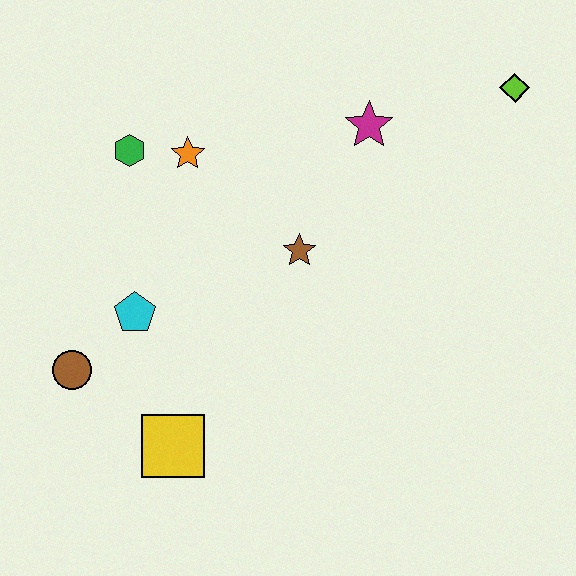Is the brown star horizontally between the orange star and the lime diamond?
Yes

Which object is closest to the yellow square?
The brown circle is closest to the yellow square.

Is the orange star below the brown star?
No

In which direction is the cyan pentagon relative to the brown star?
The cyan pentagon is to the left of the brown star.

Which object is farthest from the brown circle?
The lime diamond is farthest from the brown circle.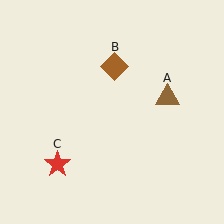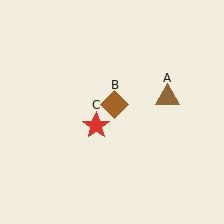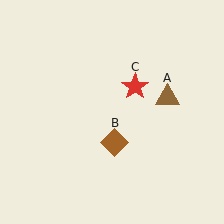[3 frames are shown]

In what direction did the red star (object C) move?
The red star (object C) moved up and to the right.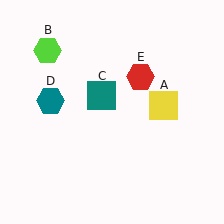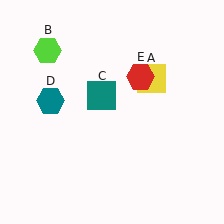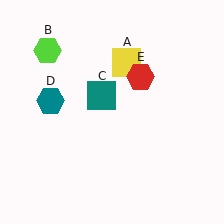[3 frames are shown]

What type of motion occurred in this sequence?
The yellow square (object A) rotated counterclockwise around the center of the scene.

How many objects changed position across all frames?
1 object changed position: yellow square (object A).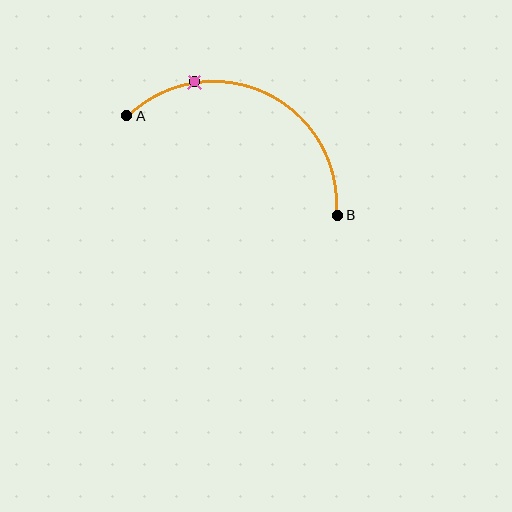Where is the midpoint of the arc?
The arc midpoint is the point on the curve farthest from the straight line joining A and B. It sits above that line.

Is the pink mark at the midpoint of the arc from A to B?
No. The pink mark lies on the arc but is closer to endpoint A. The arc midpoint would be at the point on the curve equidistant along the arc from both A and B.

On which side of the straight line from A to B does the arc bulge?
The arc bulges above the straight line connecting A and B.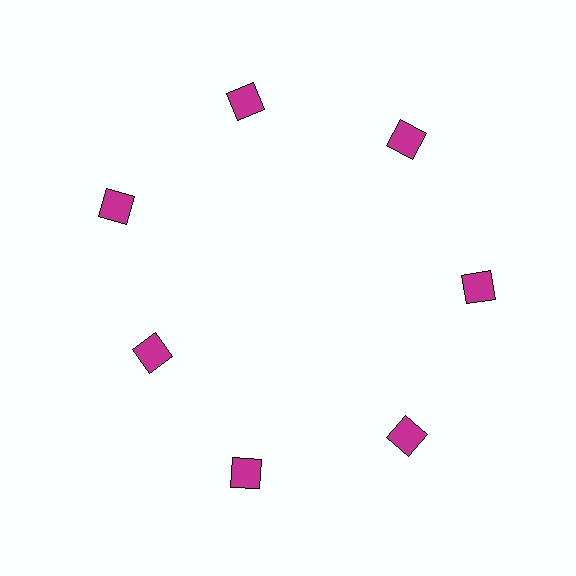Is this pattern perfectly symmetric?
No. The 7 magenta squares are arranged in a ring, but one element near the 8 o'clock position is pulled inward toward the center, breaking the 7-fold rotational symmetry.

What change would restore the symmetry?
The symmetry would be restored by moving it outward, back onto the ring so that all 7 squares sit at equal angles and equal distance from the center.